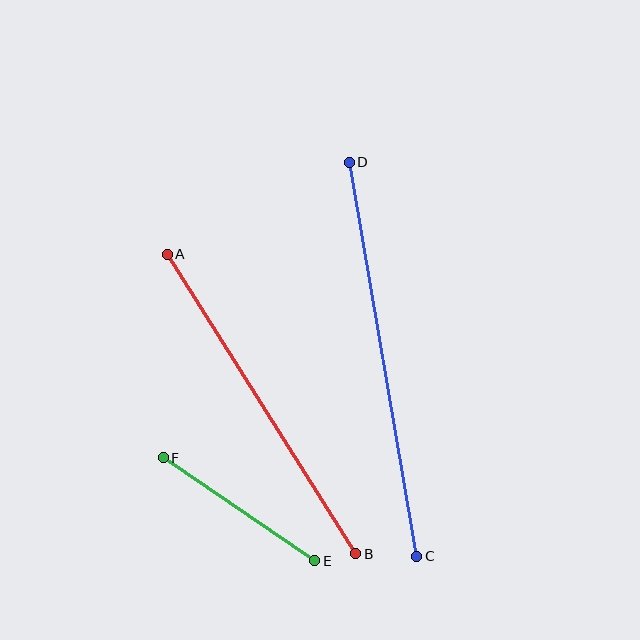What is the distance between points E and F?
The distance is approximately 183 pixels.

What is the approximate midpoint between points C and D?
The midpoint is at approximately (383, 359) pixels.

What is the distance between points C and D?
The distance is approximately 399 pixels.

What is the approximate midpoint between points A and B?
The midpoint is at approximately (262, 404) pixels.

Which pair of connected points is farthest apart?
Points C and D are farthest apart.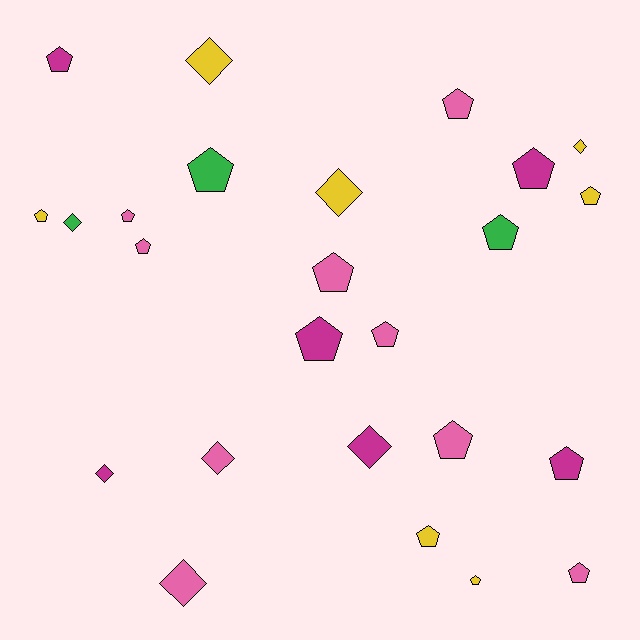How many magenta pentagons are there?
There are 4 magenta pentagons.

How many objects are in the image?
There are 25 objects.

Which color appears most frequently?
Pink, with 9 objects.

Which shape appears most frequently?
Pentagon, with 17 objects.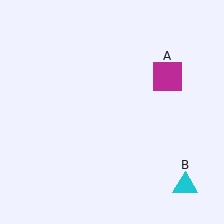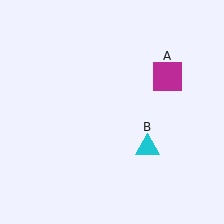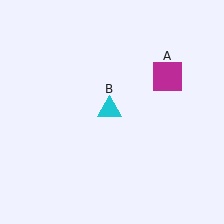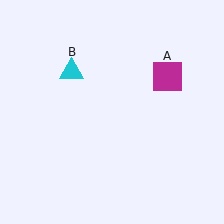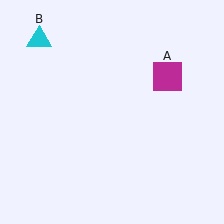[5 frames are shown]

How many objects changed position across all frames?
1 object changed position: cyan triangle (object B).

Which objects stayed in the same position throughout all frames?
Magenta square (object A) remained stationary.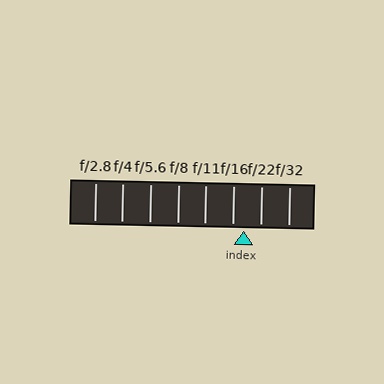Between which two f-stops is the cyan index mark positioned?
The index mark is between f/16 and f/22.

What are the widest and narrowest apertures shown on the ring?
The widest aperture shown is f/2.8 and the narrowest is f/32.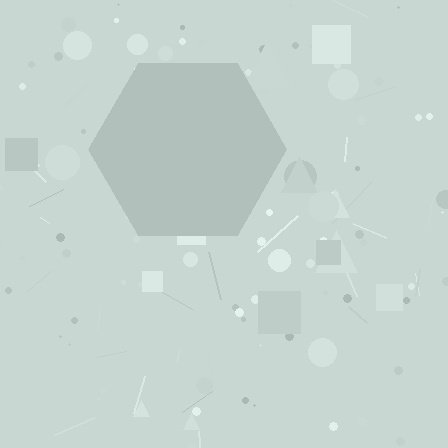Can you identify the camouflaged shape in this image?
The camouflaged shape is a hexagon.